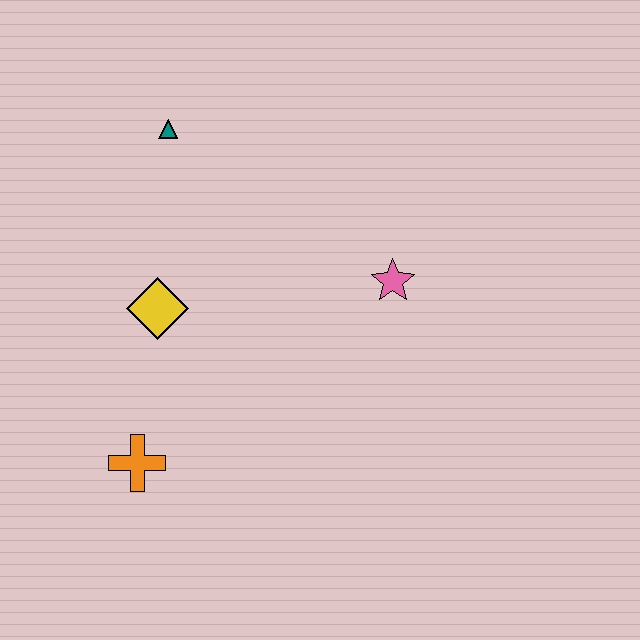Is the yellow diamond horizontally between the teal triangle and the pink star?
No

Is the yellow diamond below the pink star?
Yes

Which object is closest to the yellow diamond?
The orange cross is closest to the yellow diamond.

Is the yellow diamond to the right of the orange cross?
Yes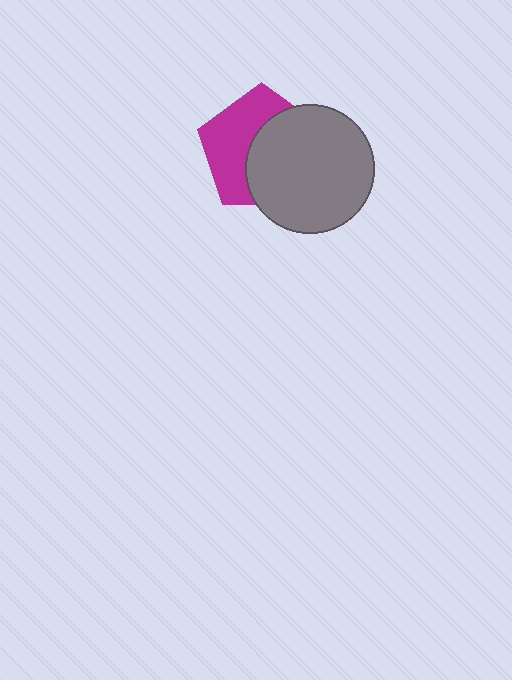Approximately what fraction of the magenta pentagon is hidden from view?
Roughly 53% of the magenta pentagon is hidden behind the gray circle.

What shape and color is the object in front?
The object in front is a gray circle.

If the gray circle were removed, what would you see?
You would see the complete magenta pentagon.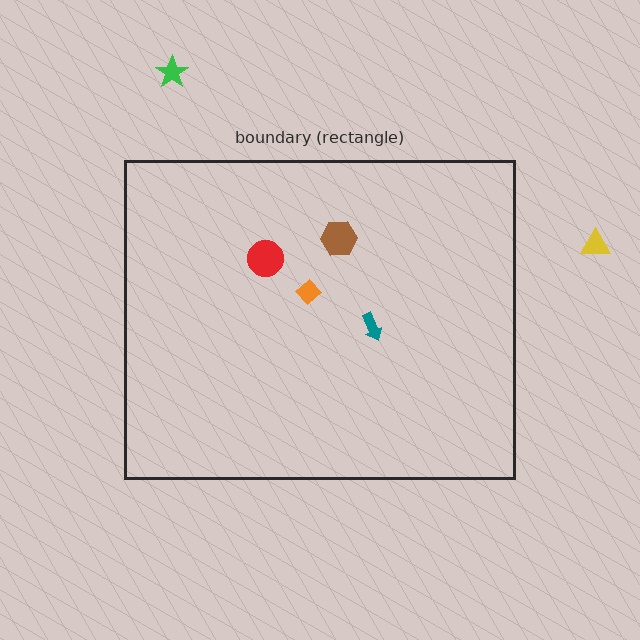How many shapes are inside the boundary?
4 inside, 2 outside.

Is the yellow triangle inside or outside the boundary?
Outside.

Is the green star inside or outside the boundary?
Outside.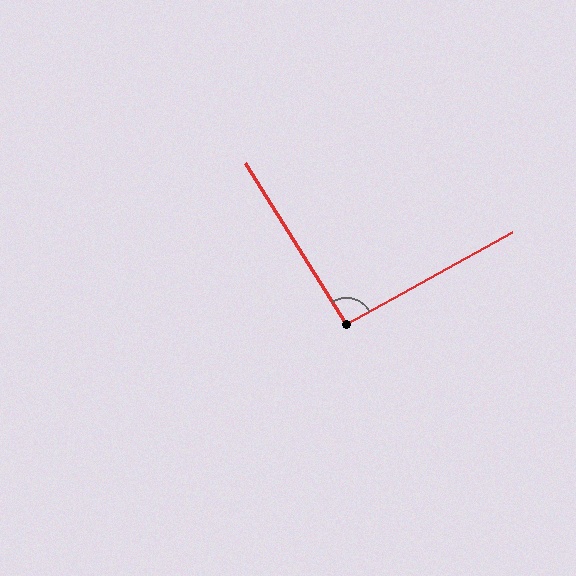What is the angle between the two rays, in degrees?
Approximately 93 degrees.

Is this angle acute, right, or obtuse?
It is approximately a right angle.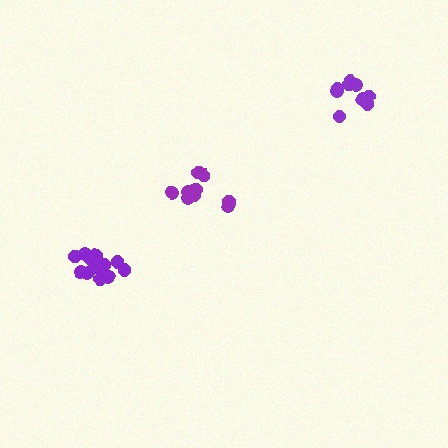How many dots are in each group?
Group 1: 15 dots, Group 2: 9 dots, Group 3: 11 dots (35 total).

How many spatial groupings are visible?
There are 3 spatial groupings.